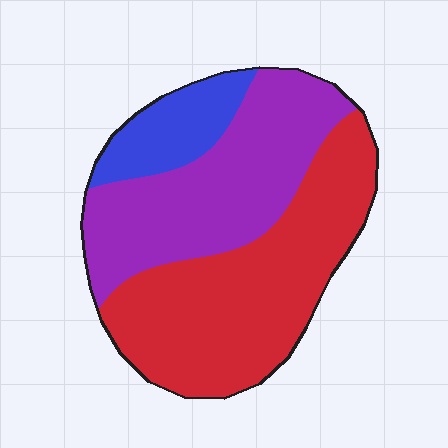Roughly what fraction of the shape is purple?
Purple takes up about two fifths (2/5) of the shape.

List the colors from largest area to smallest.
From largest to smallest: red, purple, blue.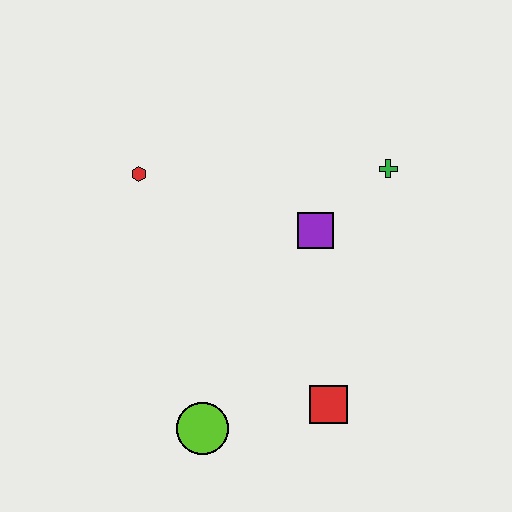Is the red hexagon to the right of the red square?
No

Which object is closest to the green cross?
The purple square is closest to the green cross.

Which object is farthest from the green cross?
The lime circle is farthest from the green cross.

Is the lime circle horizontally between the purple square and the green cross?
No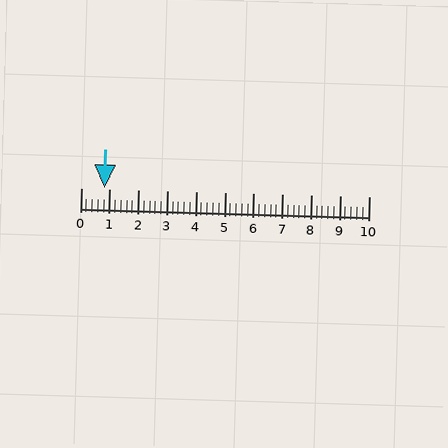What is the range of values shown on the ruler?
The ruler shows values from 0 to 10.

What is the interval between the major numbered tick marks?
The major tick marks are spaced 1 units apart.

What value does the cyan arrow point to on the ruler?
The cyan arrow points to approximately 0.8.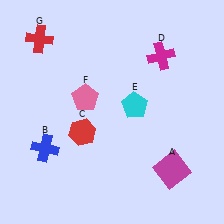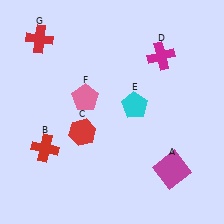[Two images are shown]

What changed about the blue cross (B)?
In Image 1, B is blue. In Image 2, it changed to red.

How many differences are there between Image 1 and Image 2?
There is 1 difference between the two images.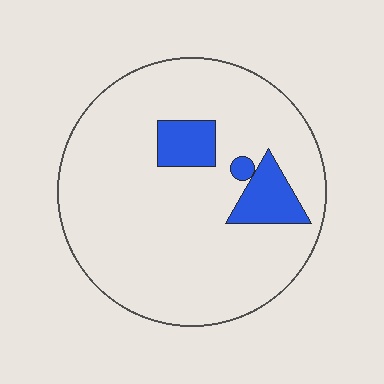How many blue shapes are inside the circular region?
3.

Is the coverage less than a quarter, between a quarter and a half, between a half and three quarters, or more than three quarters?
Less than a quarter.